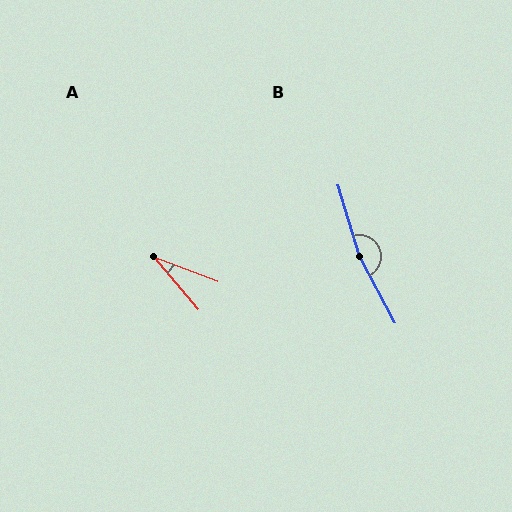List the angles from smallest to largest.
A (29°), B (168°).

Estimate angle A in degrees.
Approximately 29 degrees.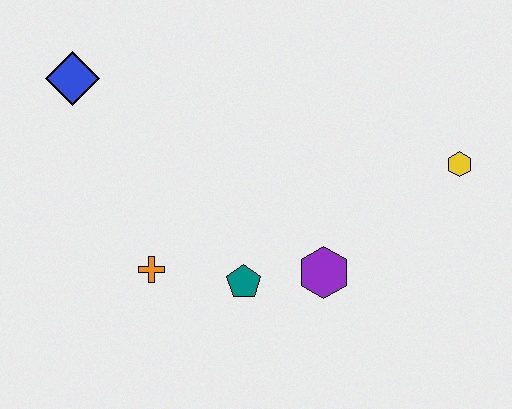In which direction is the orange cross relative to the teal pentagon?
The orange cross is to the left of the teal pentagon.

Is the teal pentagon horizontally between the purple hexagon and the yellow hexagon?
No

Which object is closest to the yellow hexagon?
The purple hexagon is closest to the yellow hexagon.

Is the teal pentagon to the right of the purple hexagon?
No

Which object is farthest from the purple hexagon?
The blue diamond is farthest from the purple hexagon.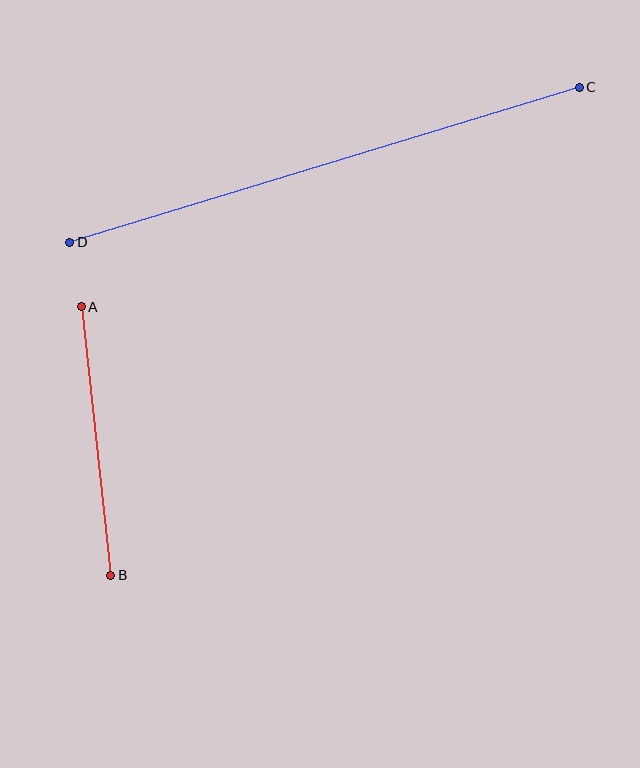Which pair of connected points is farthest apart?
Points C and D are farthest apart.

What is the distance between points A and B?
The distance is approximately 270 pixels.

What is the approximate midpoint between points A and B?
The midpoint is at approximately (96, 441) pixels.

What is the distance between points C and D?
The distance is approximately 532 pixels.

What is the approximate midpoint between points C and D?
The midpoint is at approximately (325, 165) pixels.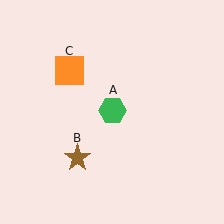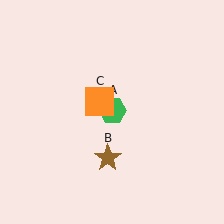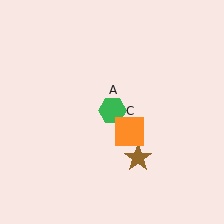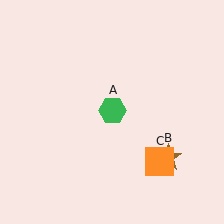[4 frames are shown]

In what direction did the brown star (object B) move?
The brown star (object B) moved right.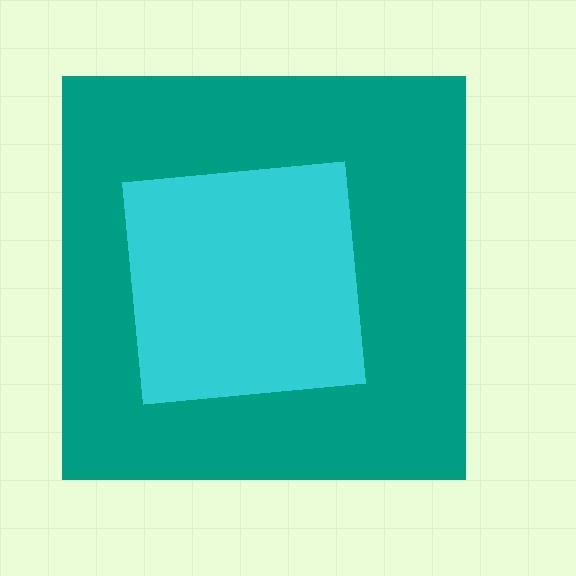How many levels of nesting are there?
2.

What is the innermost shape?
The cyan square.